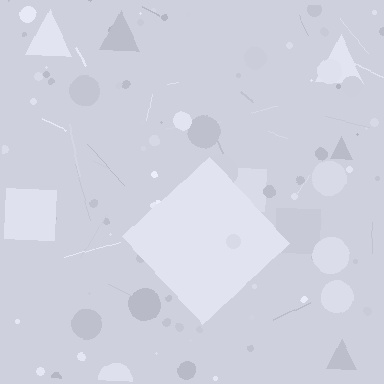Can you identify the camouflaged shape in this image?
The camouflaged shape is a diamond.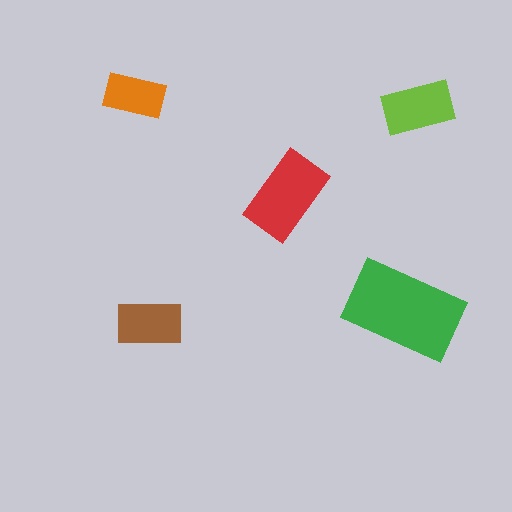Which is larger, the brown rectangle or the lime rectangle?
The lime one.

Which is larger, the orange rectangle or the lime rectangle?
The lime one.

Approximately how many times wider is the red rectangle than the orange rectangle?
About 1.5 times wider.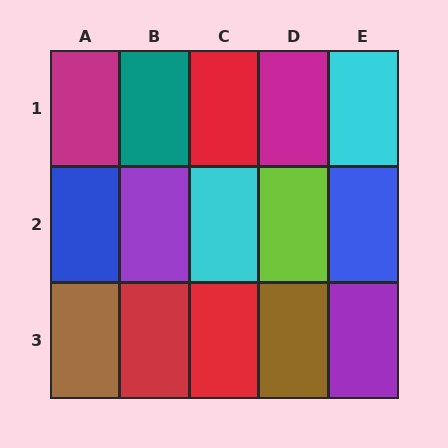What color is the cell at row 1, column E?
Cyan.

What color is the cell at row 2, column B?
Purple.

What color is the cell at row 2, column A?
Blue.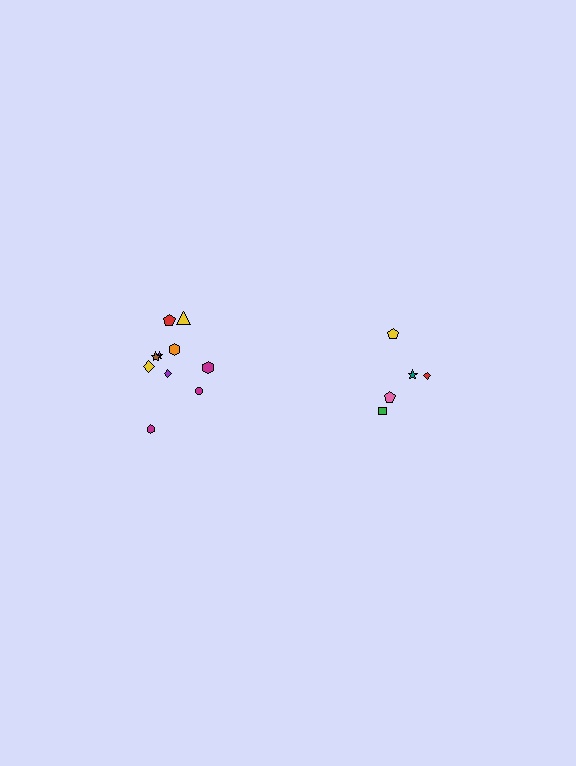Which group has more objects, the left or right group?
The left group.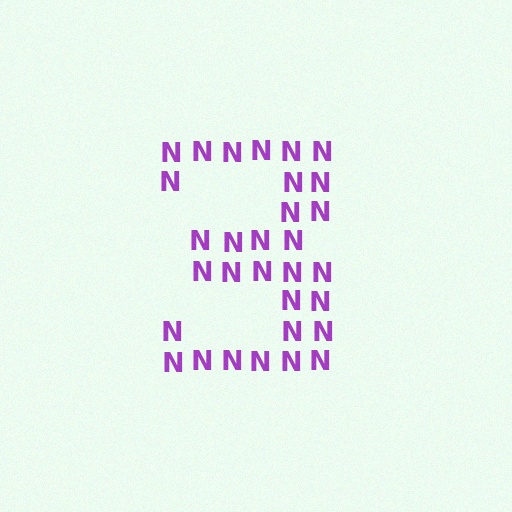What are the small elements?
The small elements are letter N's.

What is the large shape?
The large shape is the digit 3.